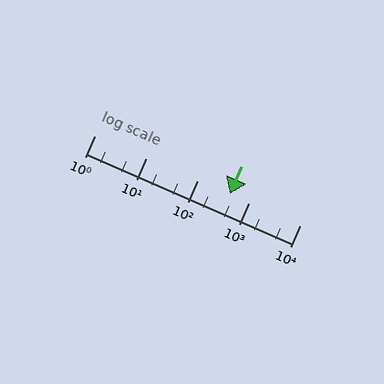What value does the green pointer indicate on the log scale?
The pointer indicates approximately 430.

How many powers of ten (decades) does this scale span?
The scale spans 4 decades, from 1 to 10000.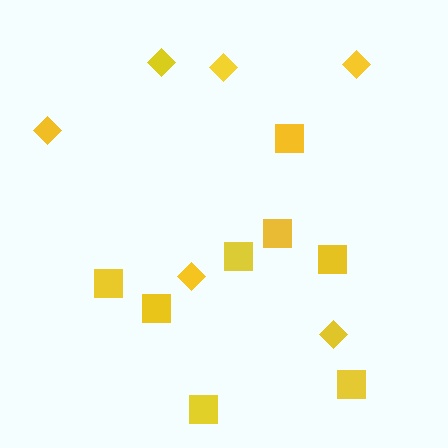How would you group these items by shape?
There are 2 groups: one group of diamonds (6) and one group of squares (8).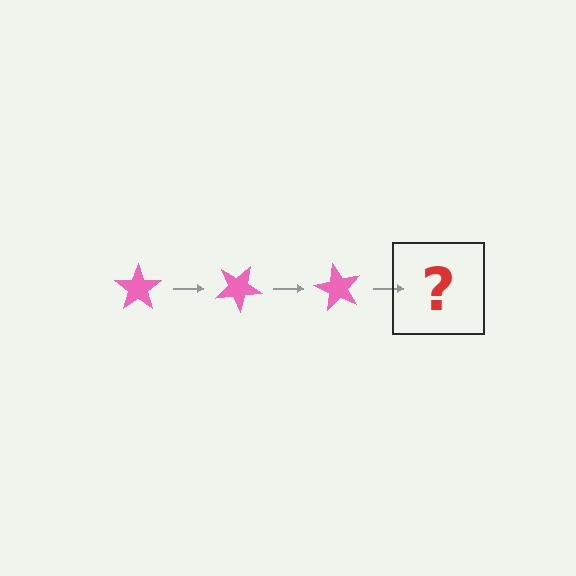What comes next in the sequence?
The next element should be a pink star rotated 90 degrees.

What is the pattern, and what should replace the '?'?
The pattern is that the star rotates 30 degrees each step. The '?' should be a pink star rotated 90 degrees.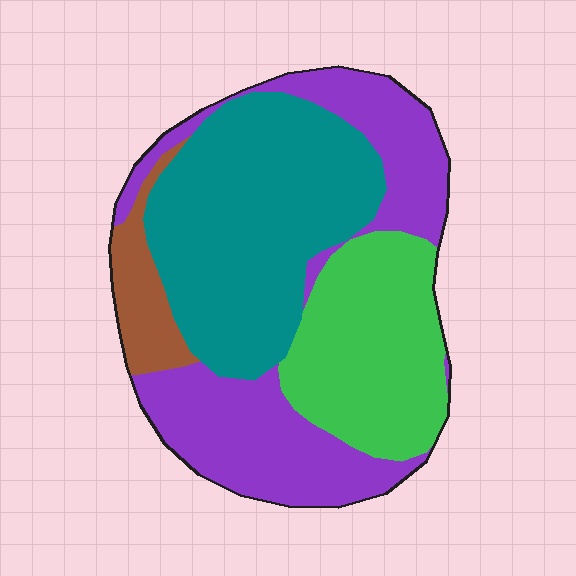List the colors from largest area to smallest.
From largest to smallest: teal, purple, green, brown.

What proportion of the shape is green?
Green covers 24% of the shape.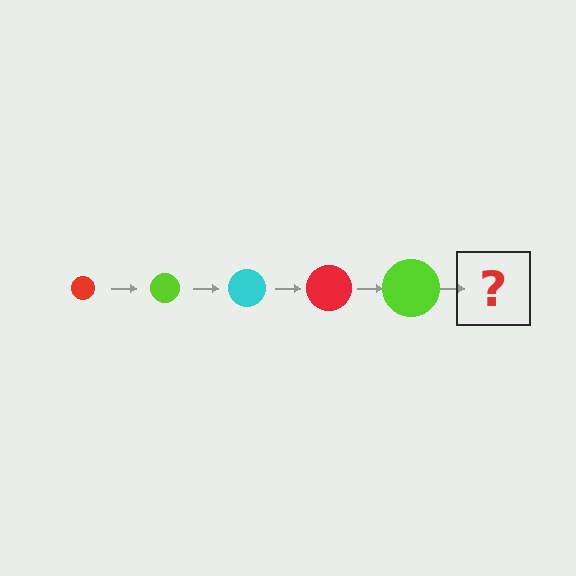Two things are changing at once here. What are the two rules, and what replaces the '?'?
The two rules are that the circle grows larger each step and the color cycles through red, lime, and cyan. The '?' should be a cyan circle, larger than the previous one.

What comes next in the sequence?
The next element should be a cyan circle, larger than the previous one.